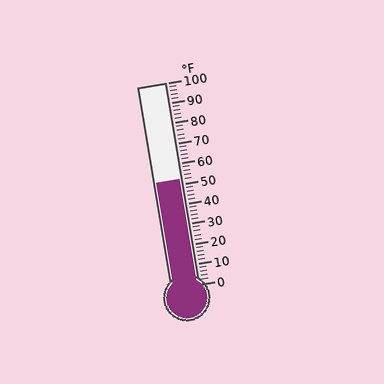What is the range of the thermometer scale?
The thermometer scale ranges from 0°F to 100°F.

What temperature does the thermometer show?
The thermometer shows approximately 52°F.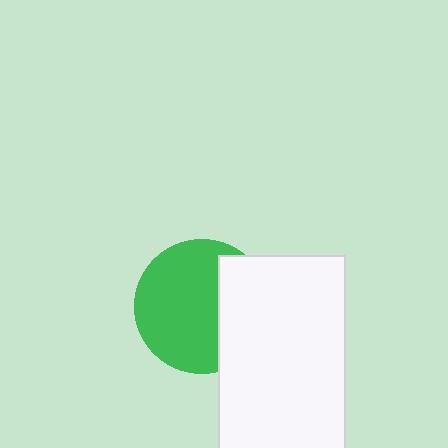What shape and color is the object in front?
The object in front is a white rectangle.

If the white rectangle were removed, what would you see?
You would see the complete green circle.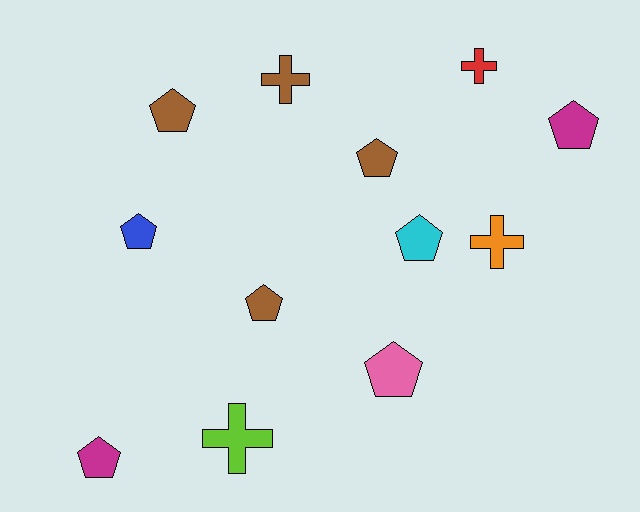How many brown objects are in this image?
There are 4 brown objects.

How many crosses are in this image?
There are 4 crosses.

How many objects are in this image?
There are 12 objects.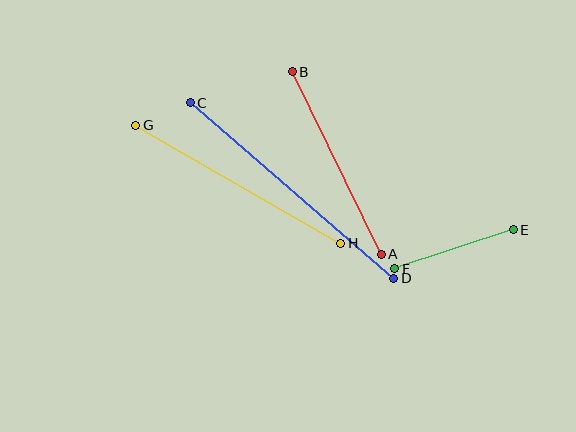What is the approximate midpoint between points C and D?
The midpoint is at approximately (292, 191) pixels.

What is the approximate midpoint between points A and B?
The midpoint is at approximately (337, 163) pixels.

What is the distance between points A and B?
The distance is approximately 203 pixels.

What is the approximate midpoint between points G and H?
The midpoint is at approximately (238, 184) pixels.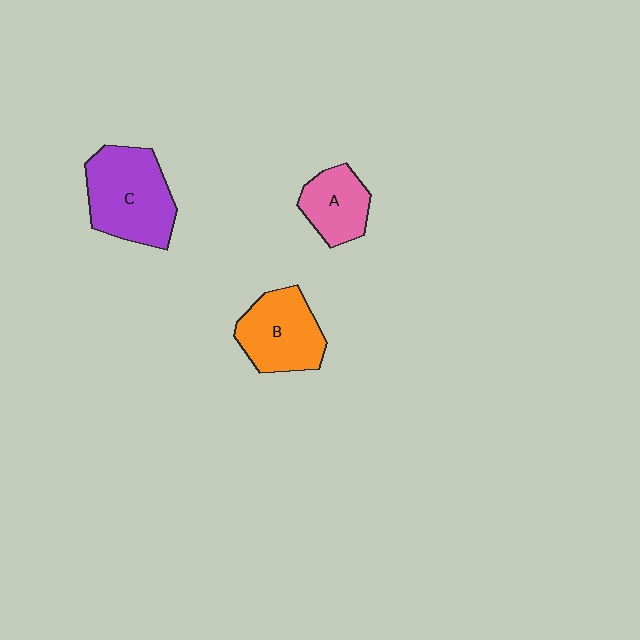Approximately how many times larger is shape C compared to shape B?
Approximately 1.3 times.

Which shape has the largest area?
Shape C (purple).